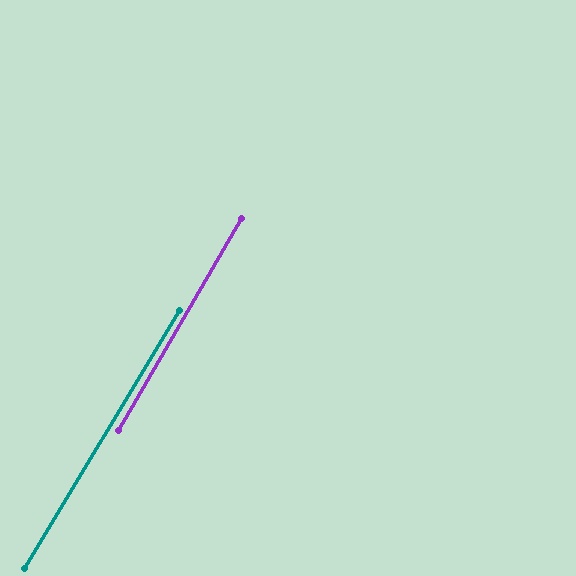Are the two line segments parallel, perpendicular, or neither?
Parallel — their directions differ by only 1.0°.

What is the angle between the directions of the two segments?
Approximately 1 degree.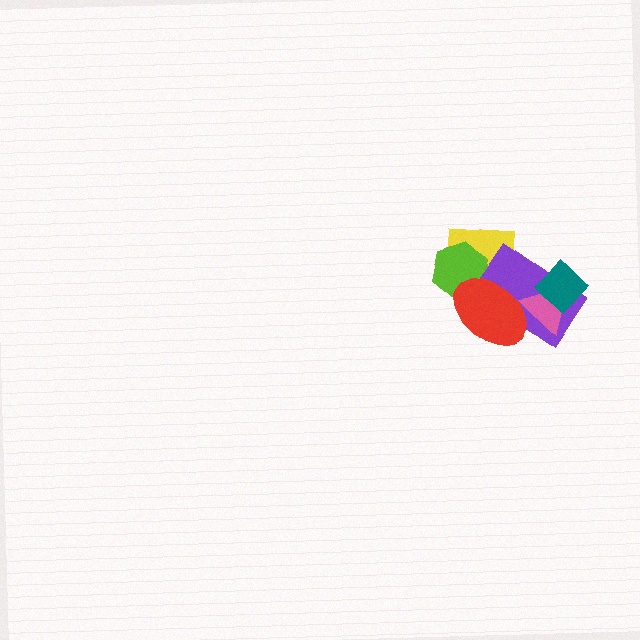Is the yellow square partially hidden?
Yes, it is partially covered by another shape.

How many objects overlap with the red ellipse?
4 objects overlap with the red ellipse.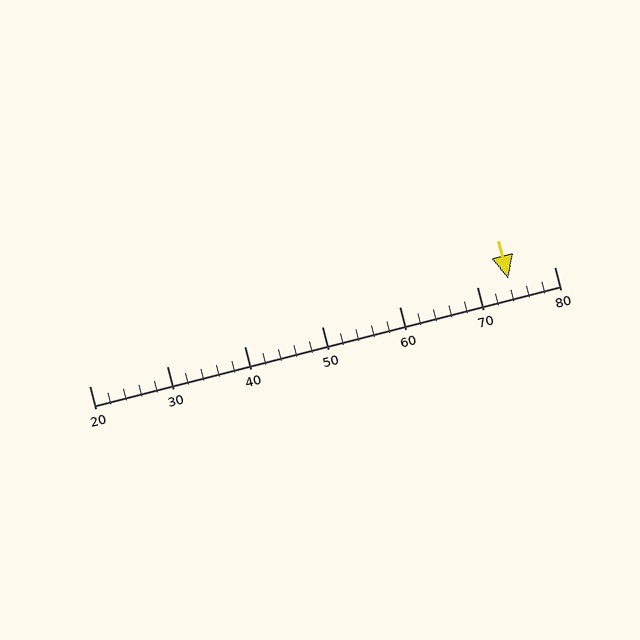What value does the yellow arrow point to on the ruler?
The yellow arrow points to approximately 74.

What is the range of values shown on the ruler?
The ruler shows values from 20 to 80.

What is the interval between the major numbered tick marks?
The major tick marks are spaced 10 units apart.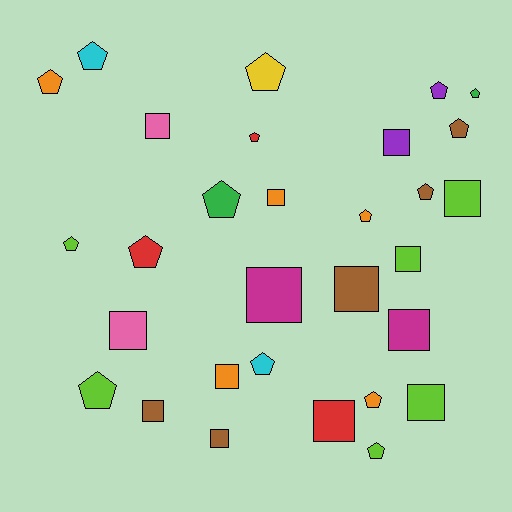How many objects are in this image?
There are 30 objects.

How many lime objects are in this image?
There are 6 lime objects.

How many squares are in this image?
There are 14 squares.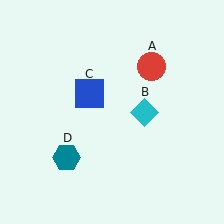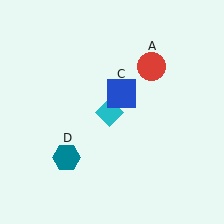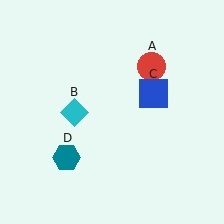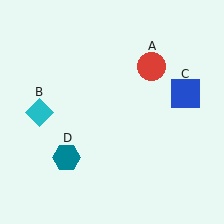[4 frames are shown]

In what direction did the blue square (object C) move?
The blue square (object C) moved right.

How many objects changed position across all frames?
2 objects changed position: cyan diamond (object B), blue square (object C).